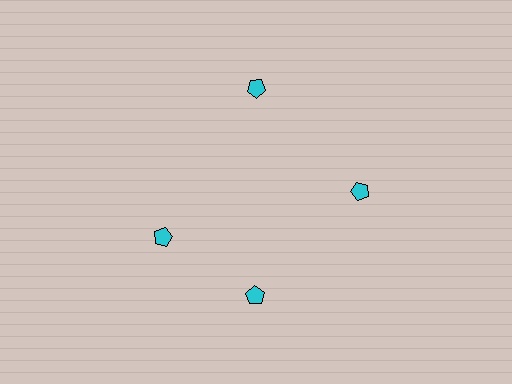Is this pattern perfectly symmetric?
No. The 4 cyan pentagons are arranged in a ring, but one element near the 9 o'clock position is rotated out of alignment along the ring, breaking the 4-fold rotational symmetry.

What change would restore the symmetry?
The symmetry would be restored by rotating it back into even spacing with its neighbors so that all 4 pentagons sit at equal angles and equal distance from the center.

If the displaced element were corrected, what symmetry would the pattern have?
It would have 4-fold rotational symmetry — the pattern would map onto itself every 90 degrees.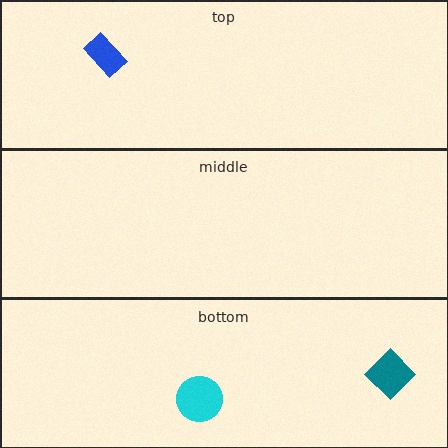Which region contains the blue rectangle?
The top region.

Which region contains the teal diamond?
The bottom region.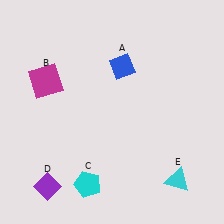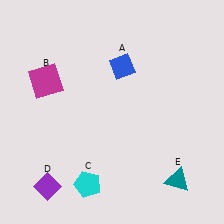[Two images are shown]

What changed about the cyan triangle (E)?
In Image 1, E is cyan. In Image 2, it changed to teal.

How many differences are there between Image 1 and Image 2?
There is 1 difference between the two images.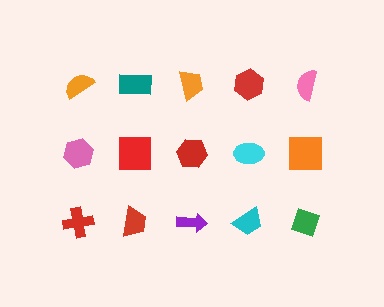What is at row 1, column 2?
A teal rectangle.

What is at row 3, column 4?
A cyan trapezoid.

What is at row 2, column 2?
A red square.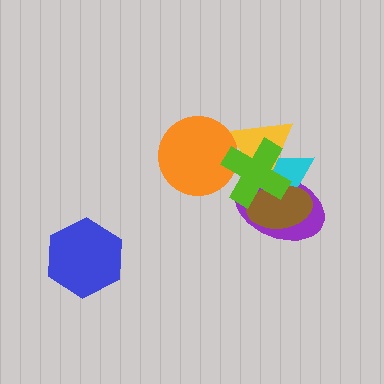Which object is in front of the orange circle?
The lime cross is in front of the orange circle.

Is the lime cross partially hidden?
No, no other shape covers it.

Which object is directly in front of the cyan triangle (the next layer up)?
The yellow triangle is directly in front of the cyan triangle.